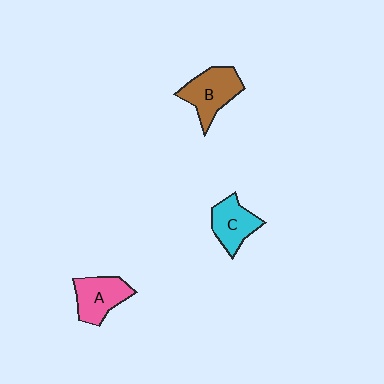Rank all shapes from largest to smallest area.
From largest to smallest: B (brown), A (pink), C (cyan).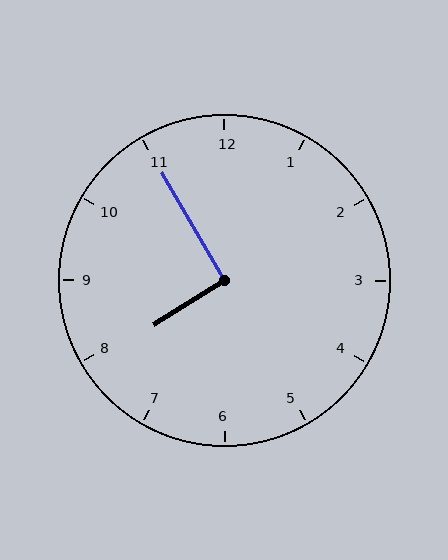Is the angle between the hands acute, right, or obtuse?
It is right.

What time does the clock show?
7:55.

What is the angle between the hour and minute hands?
Approximately 92 degrees.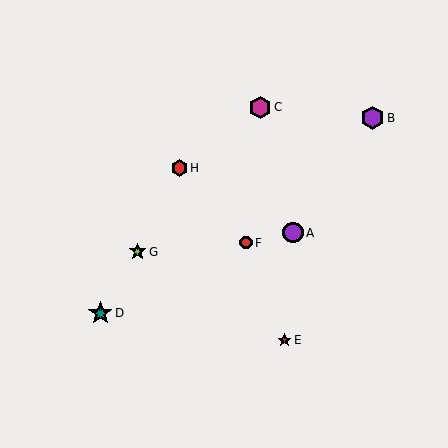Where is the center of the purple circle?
The center of the purple circle is at (293, 233).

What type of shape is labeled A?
Shape A is a purple circle.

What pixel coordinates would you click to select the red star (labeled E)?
Click at (285, 340) to select the red star E.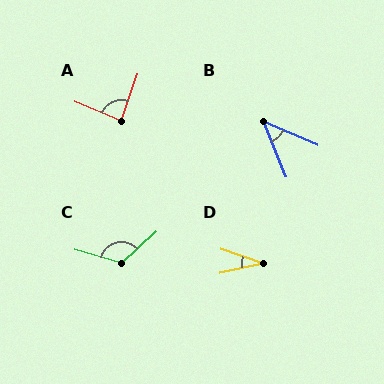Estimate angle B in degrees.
Approximately 44 degrees.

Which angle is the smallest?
D, at approximately 31 degrees.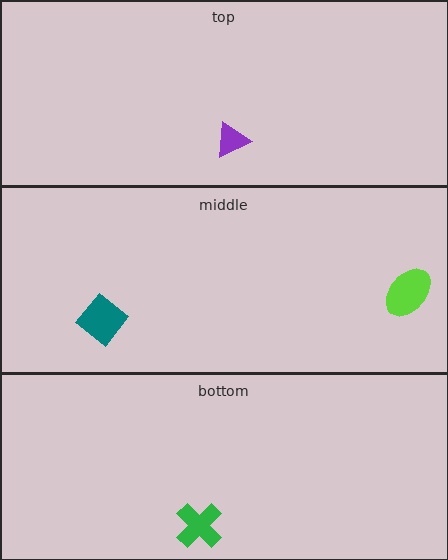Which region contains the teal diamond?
The middle region.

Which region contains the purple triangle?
The top region.